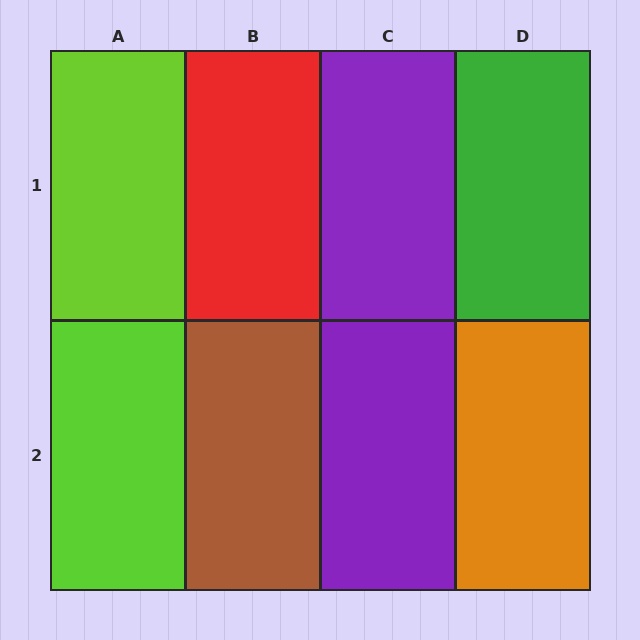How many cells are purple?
2 cells are purple.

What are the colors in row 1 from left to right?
Lime, red, purple, green.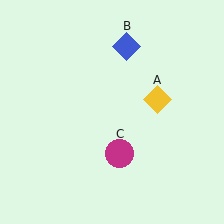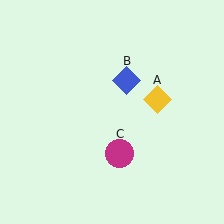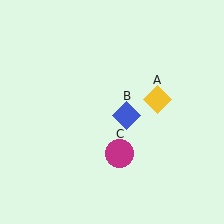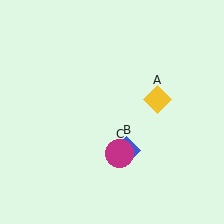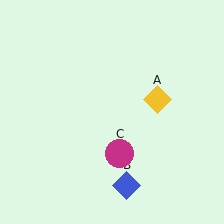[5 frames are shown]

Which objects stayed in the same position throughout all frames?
Yellow diamond (object A) and magenta circle (object C) remained stationary.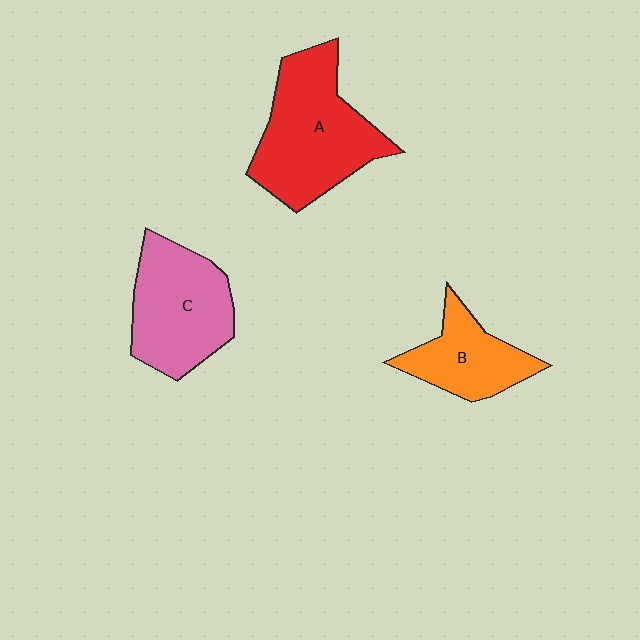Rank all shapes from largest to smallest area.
From largest to smallest: A (red), C (pink), B (orange).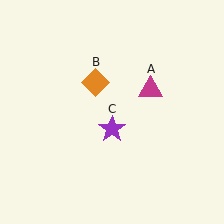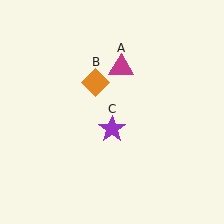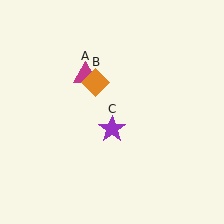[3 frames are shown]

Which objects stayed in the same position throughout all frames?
Orange diamond (object B) and purple star (object C) remained stationary.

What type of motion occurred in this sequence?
The magenta triangle (object A) rotated counterclockwise around the center of the scene.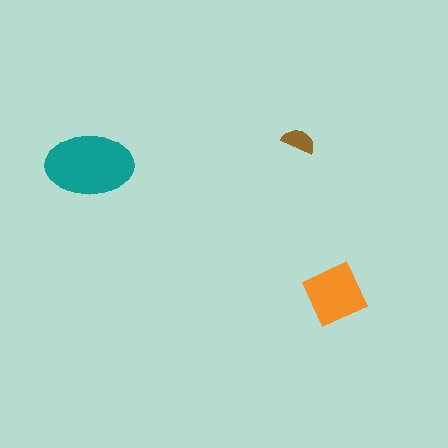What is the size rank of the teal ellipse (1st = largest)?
1st.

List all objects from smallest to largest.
The brown semicircle, the orange diamond, the teal ellipse.